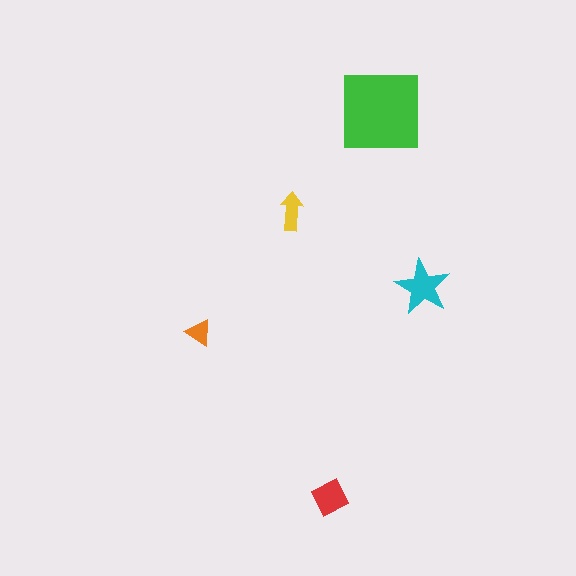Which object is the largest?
The green square.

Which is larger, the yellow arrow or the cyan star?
The cyan star.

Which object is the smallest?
The orange triangle.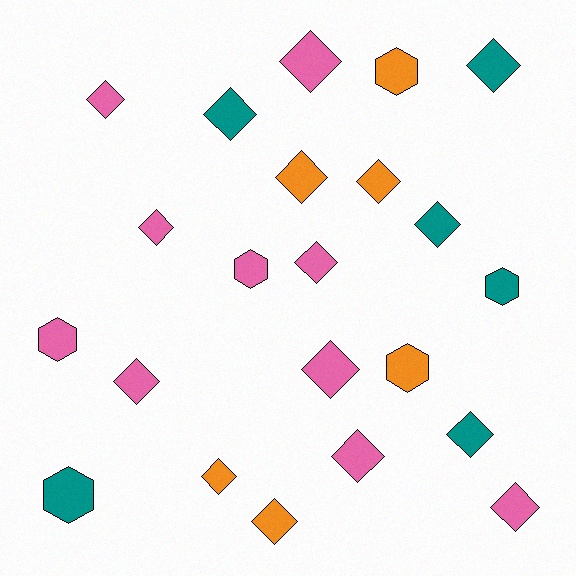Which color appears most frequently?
Pink, with 10 objects.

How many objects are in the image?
There are 22 objects.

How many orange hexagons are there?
There are 2 orange hexagons.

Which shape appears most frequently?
Diamond, with 16 objects.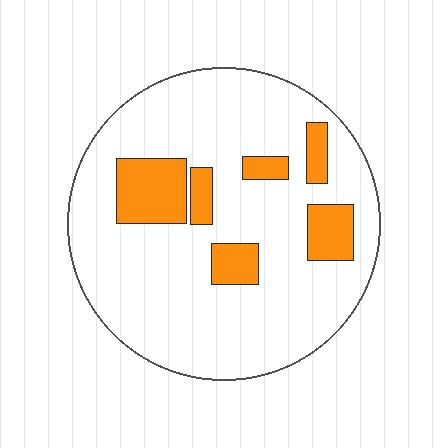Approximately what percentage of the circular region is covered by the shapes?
Approximately 15%.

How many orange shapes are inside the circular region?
6.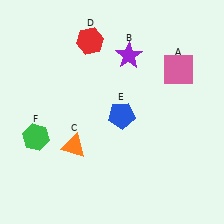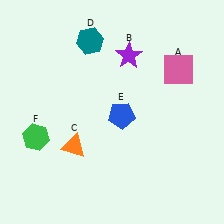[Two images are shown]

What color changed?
The hexagon (D) changed from red in Image 1 to teal in Image 2.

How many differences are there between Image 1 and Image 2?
There is 1 difference between the two images.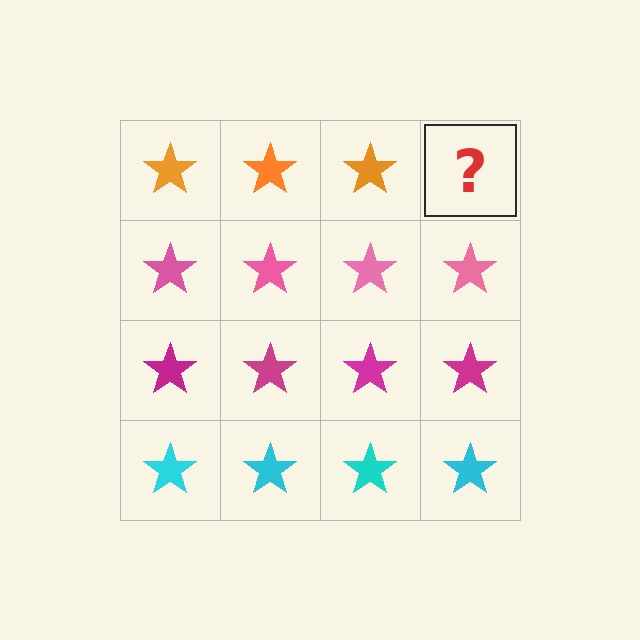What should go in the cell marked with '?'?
The missing cell should contain an orange star.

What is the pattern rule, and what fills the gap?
The rule is that each row has a consistent color. The gap should be filled with an orange star.